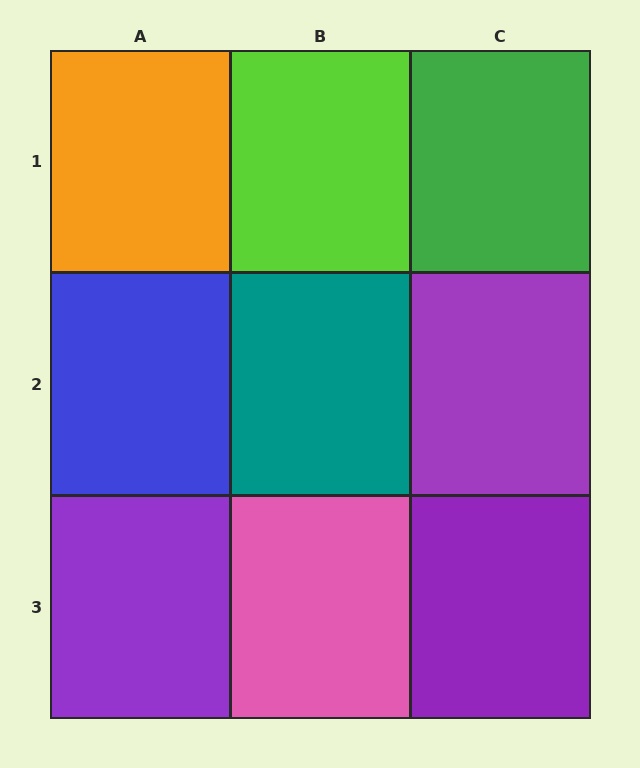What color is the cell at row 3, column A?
Purple.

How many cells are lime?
1 cell is lime.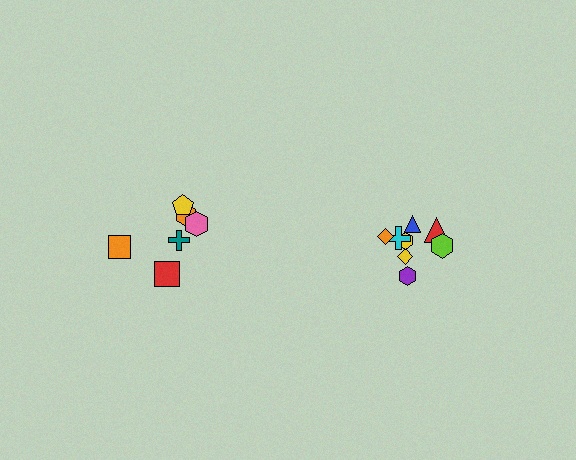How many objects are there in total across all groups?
There are 14 objects.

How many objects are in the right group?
There are 8 objects.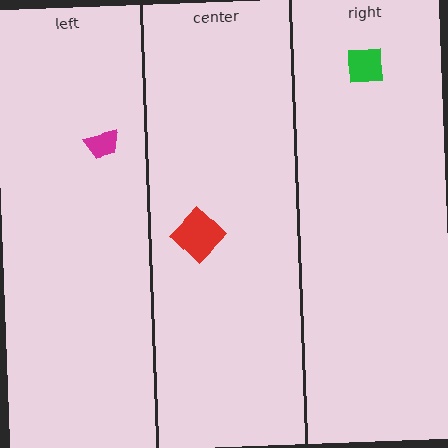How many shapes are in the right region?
1.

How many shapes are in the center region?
1.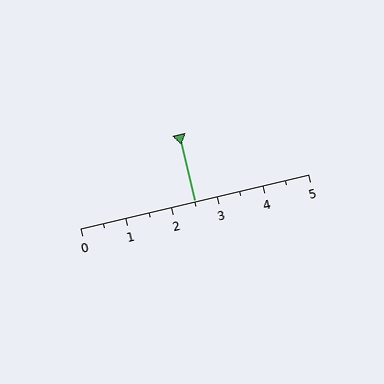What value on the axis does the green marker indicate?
The marker indicates approximately 2.5.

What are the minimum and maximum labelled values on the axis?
The axis runs from 0 to 5.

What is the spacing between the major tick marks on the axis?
The major ticks are spaced 1 apart.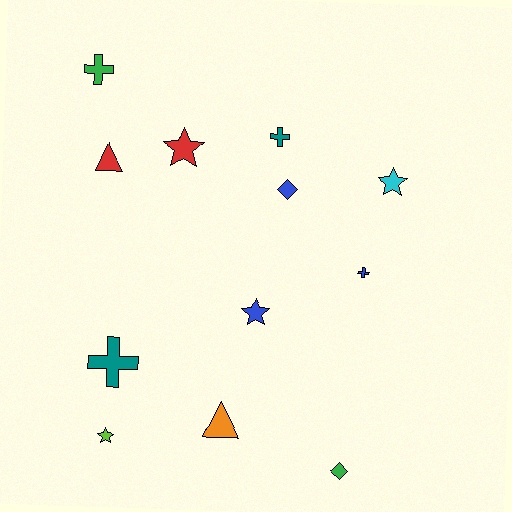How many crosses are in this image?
There are 4 crosses.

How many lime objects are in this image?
There is 1 lime object.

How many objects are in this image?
There are 12 objects.